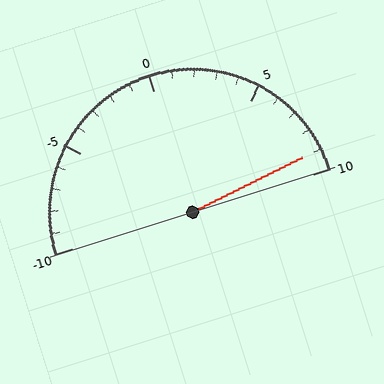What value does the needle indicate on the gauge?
The needle indicates approximately 9.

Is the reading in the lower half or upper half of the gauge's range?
The reading is in the upper half of the range (-10 to 10).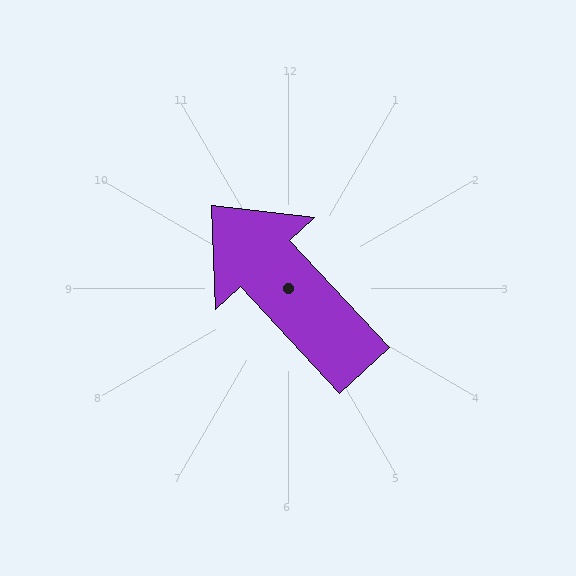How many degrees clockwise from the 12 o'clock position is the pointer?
Approximately 317 degrees.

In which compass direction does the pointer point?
Northwest.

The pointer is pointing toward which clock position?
Roughly 11 o'clock.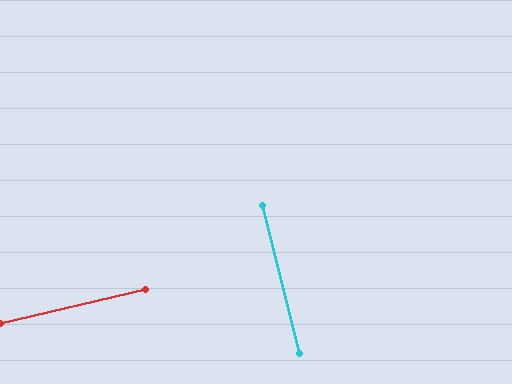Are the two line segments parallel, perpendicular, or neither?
Perpendicular — they meet at approximately 89°.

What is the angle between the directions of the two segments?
Approximately 89 degrees.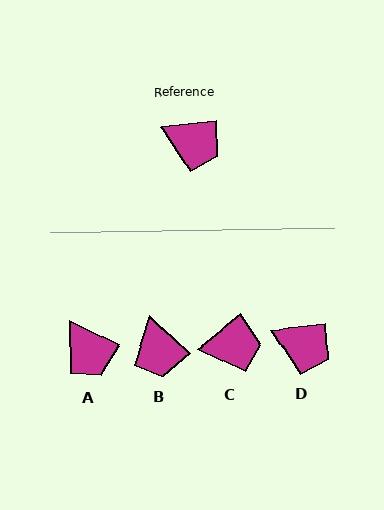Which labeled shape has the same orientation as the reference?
D.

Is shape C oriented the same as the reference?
No, it is off by about 31 degrees.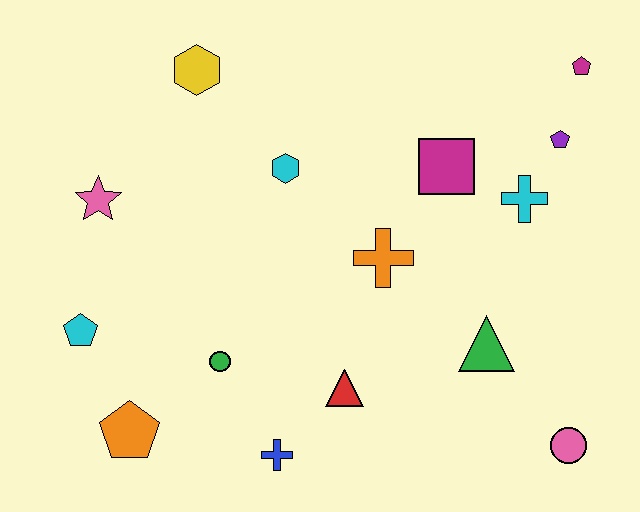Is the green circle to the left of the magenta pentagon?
Yes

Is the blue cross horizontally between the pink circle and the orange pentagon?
Yes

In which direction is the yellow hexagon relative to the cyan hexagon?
The yellow hexagon is above the cyan hexagon.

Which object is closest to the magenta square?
The cyan cross is closest to the magenta square.